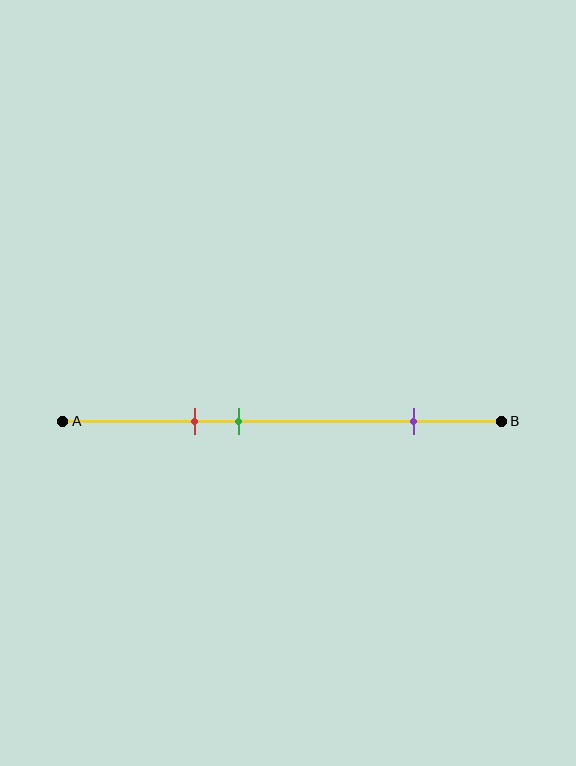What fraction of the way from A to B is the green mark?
The green mark is approximately 40% (0.4) of the way from A to B.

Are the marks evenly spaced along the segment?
No, the marks are not evenly spaced.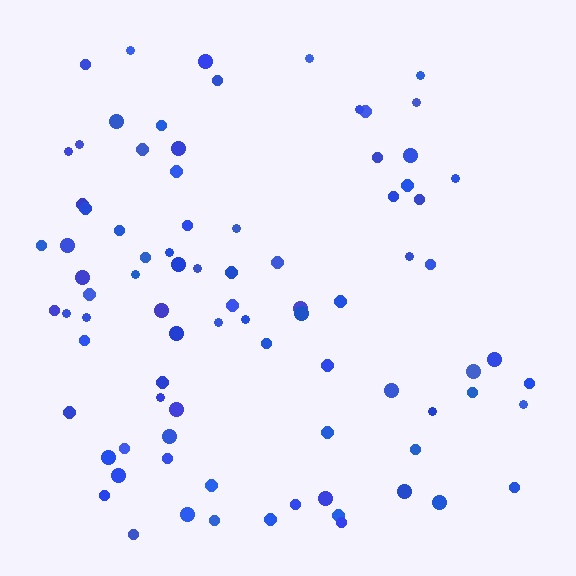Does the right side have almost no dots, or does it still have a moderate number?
Still a moderate number, just noticeably fewer than the left.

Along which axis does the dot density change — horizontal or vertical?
Horizontal.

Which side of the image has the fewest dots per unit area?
The right.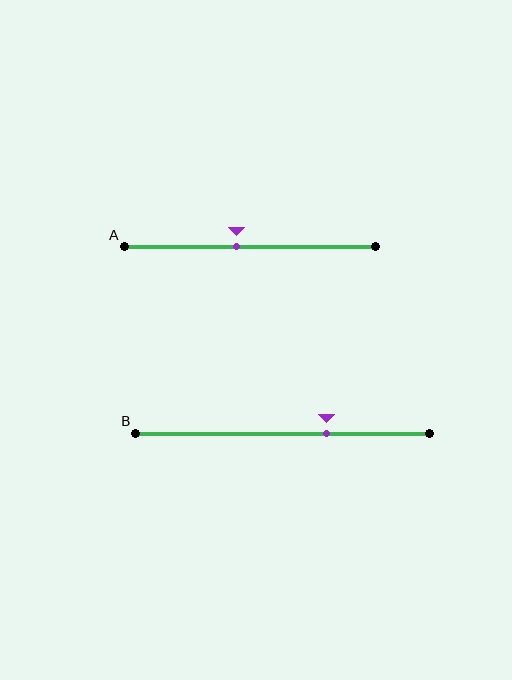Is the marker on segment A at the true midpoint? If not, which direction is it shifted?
No, the marker on segment A is shifted to the left by about 5% of the segment length.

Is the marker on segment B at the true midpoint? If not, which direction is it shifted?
No, the marker on segment B is shifted to the right by about 15% of the segment length.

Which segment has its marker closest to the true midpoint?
Segment A has its marker closest to the true midpoint.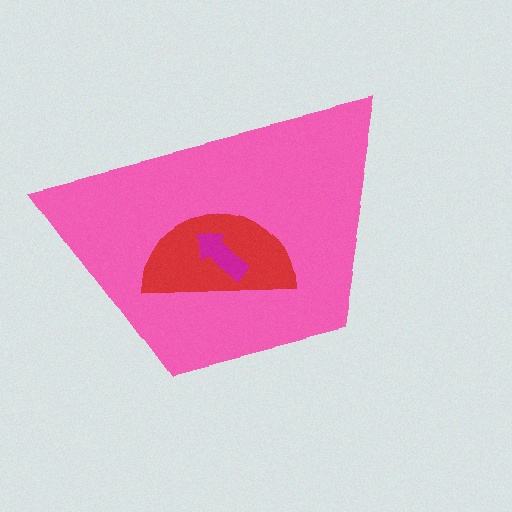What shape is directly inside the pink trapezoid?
The red semicircle.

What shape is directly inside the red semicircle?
The magenta arrow.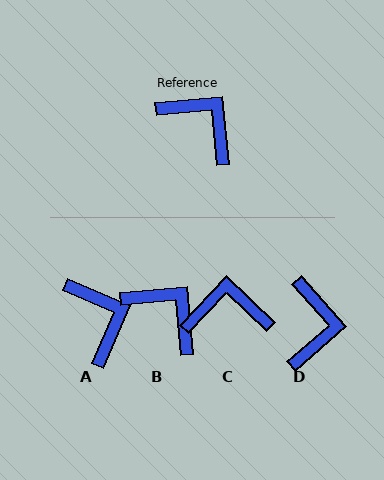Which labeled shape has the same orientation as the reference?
B.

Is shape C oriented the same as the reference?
No, it is off by about 41 degrees.